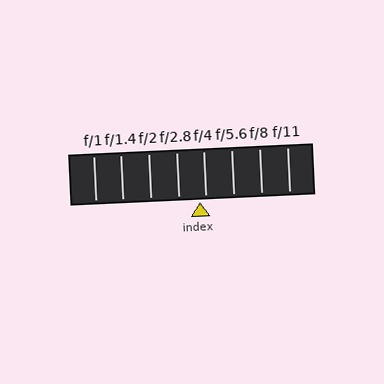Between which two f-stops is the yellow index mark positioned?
The index mark is between f/2.8 and f/4.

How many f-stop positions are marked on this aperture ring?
There are 8 f-stop positions marked.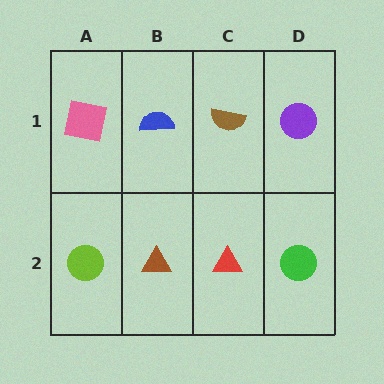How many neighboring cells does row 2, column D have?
2.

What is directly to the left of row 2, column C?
A brown triangle.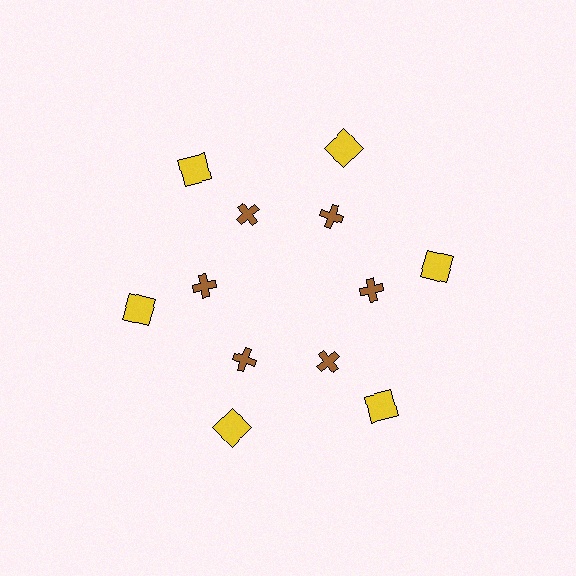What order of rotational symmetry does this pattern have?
This pattern has 6-fold rotational symmetry.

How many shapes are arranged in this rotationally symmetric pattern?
There are 12 shapes, arranged in 6 groups of 2.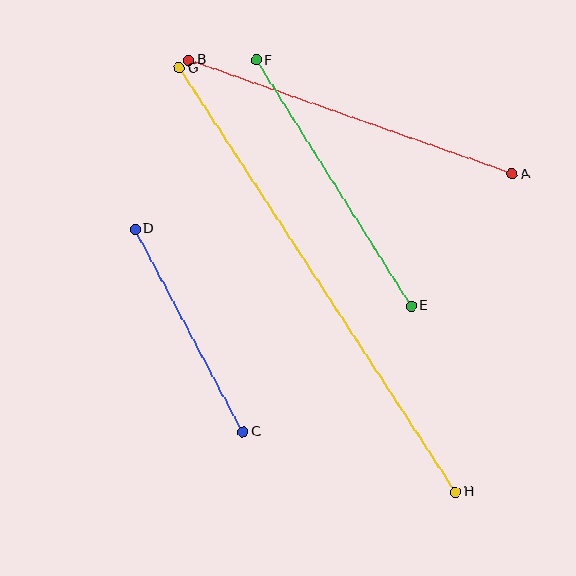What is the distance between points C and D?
The distance is approximately 230 pixels.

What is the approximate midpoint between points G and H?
The midpoint is at approximately (318, 280) pixels.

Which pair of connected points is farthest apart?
Points G and H are farthest apart.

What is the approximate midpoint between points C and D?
The midpoint is at approximately (189, 330) pixels.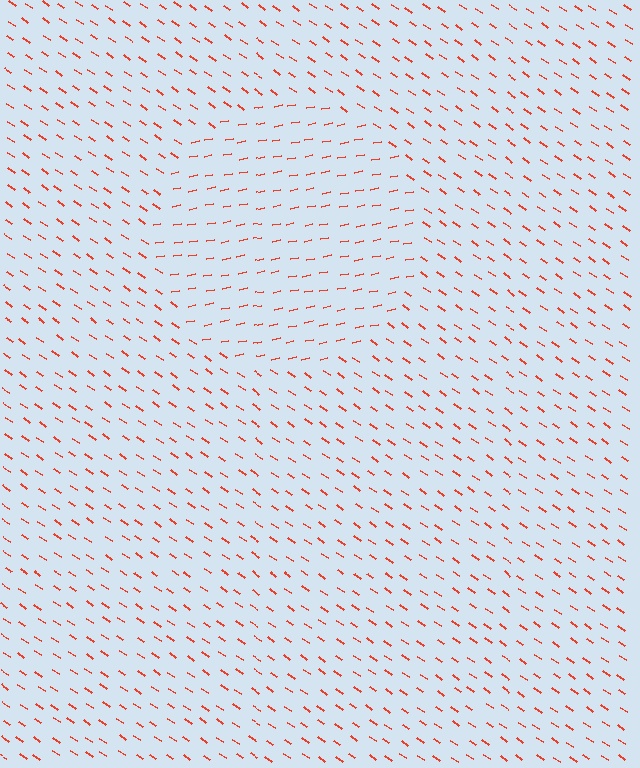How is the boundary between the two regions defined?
The boundary is defined purely by a change in line orientation (approximately 45 degrees difference). All lines are the same color and thickness.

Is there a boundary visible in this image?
Yes, there is a texture boundary formed by a change in line orientation.